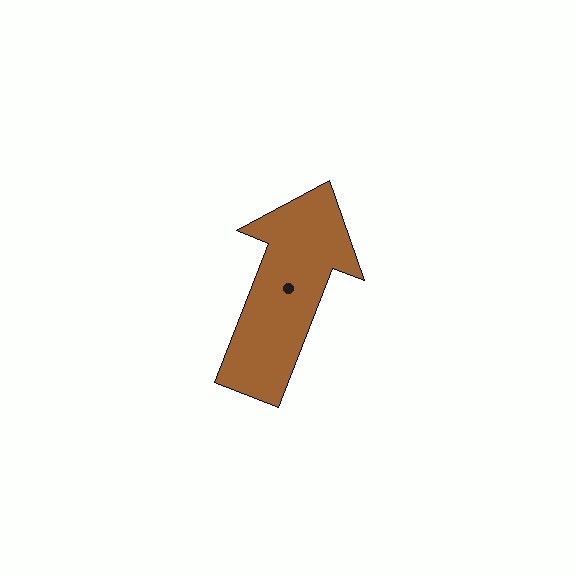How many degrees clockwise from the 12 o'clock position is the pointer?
Approximately 21 degrees.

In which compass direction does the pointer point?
North.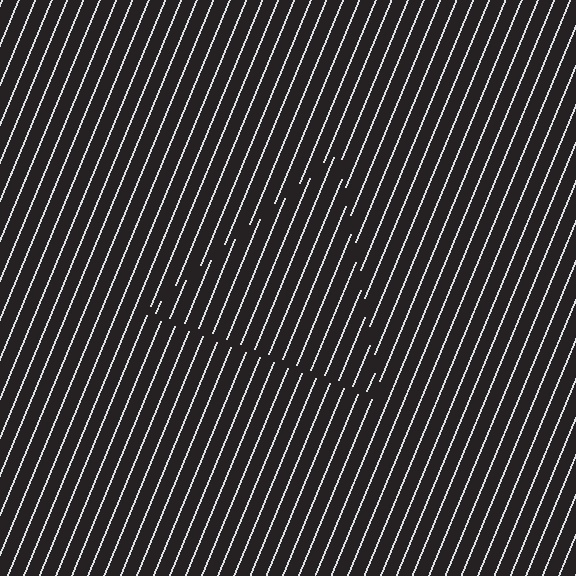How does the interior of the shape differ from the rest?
The interior of the shape contains the same grating, shifted by half a period — the contour is defined by the phase discontinuity where line-ends from the inner and outer gratings abut.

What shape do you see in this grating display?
An illusory triangle. The interior of the shape contains the same grating, shifted by half a period — the contour is defined by the phase discontinuity where line-ends from the inner and outer gratings abut.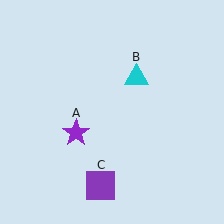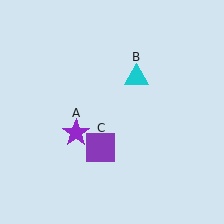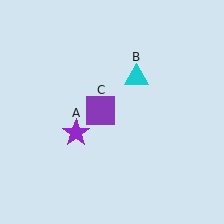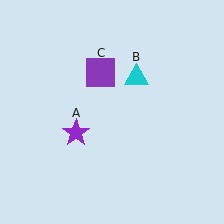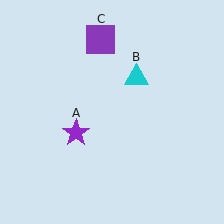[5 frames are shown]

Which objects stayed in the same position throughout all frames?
Purple star (object A) and cyan triangle (object B) remained stationary.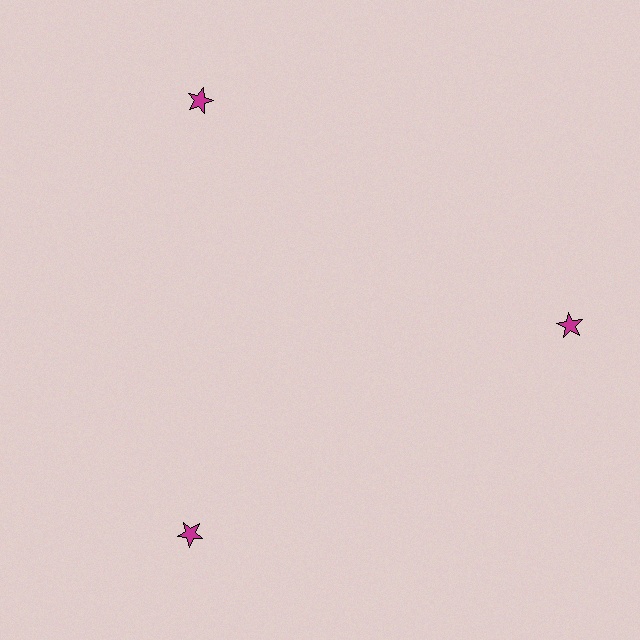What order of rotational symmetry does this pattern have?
This pattern has 3-fold rotational symmetry.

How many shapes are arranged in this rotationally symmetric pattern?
There are 3 shapes, arranged in 3 groups of 1.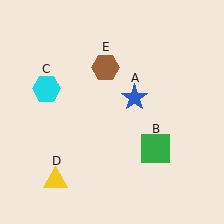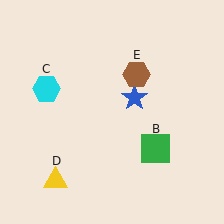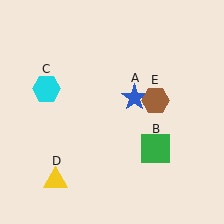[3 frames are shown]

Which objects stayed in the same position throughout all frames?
Blue star (object A) and green square (object B) and cyan hexagon (object C) and yellow triangle (object D) remained stationary.